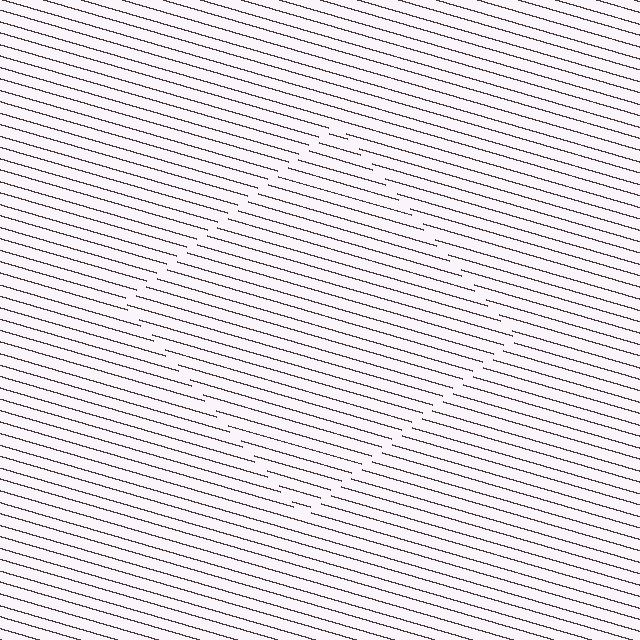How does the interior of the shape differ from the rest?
The interior of the shape contains the same grating, shifted by half a period — the contour is defined by the phase discontinuity where line-ends from the inner and outer gratings abut.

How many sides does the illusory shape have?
4 sides — the line-ends trace a square.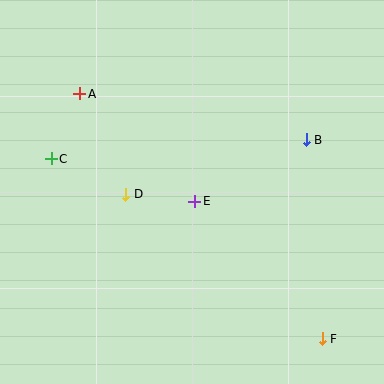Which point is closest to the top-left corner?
Point A is closest to the top-left corner.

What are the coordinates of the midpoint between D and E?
The midpoint between D and E is at (160, 198).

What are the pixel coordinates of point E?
Point E is at (195, 201).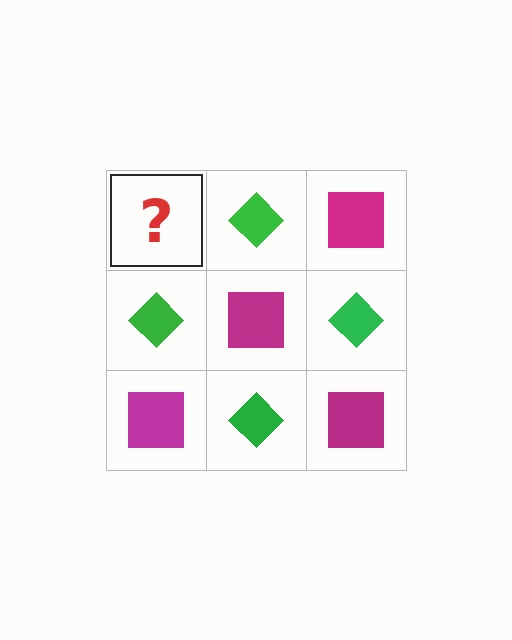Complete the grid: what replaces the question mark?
The question mark should be replaced with a magenta square.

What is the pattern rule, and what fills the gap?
The rule is that it alternates magenta square and green diamond in a checkerboard pattern. The gap should be filled with a magenta square.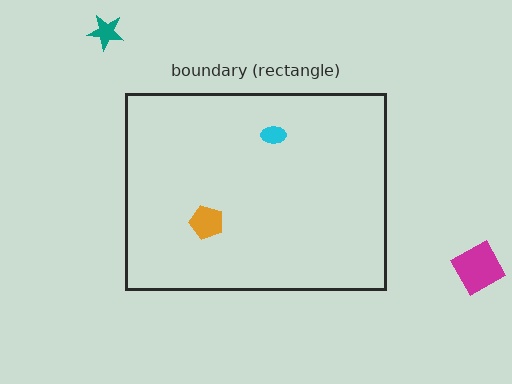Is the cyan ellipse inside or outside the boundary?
Inside.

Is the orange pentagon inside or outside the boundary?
Inside.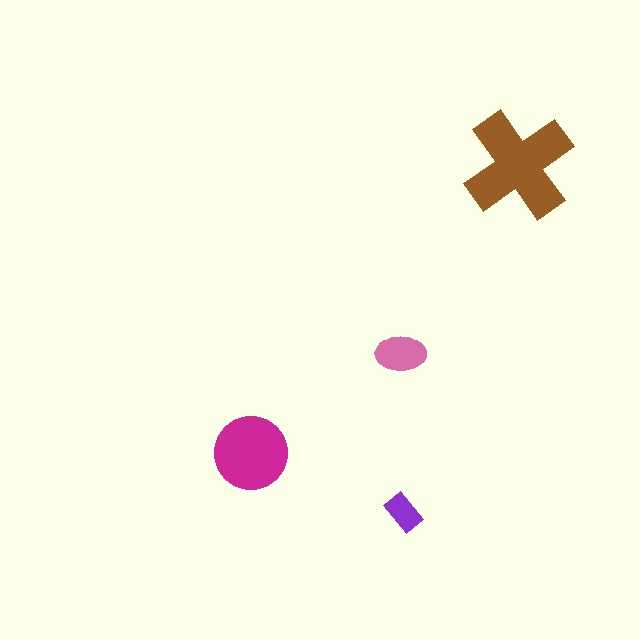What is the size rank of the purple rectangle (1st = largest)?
4th.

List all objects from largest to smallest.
The brown cross, the magenta circle, the pink ellipse, the purple rectangle.